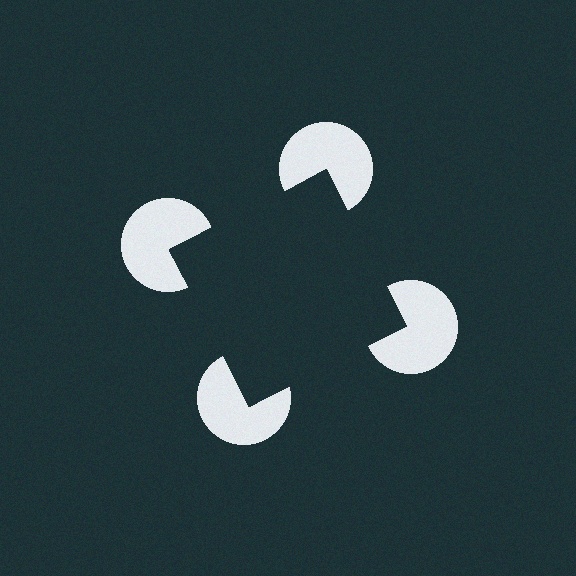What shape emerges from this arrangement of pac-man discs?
An illusory square — its edges are inferred from the aligned wedge cuts in the pac-man discs, not physically drawn.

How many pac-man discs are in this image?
There are 4 — one at each vertex of the illusory square.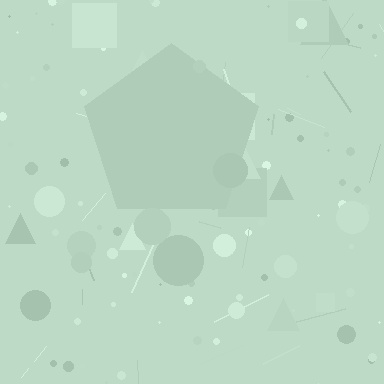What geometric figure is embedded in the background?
A pentagon is embedded in the background.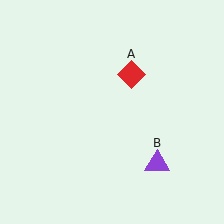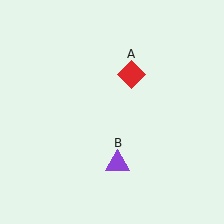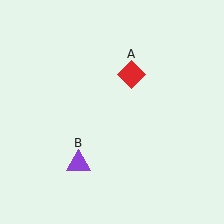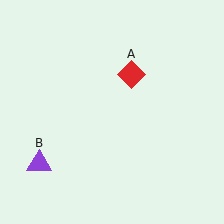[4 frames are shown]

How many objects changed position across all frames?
1 object changed position: purple triangle (object B).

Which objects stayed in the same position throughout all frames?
Red diamond (object A) remained stationary.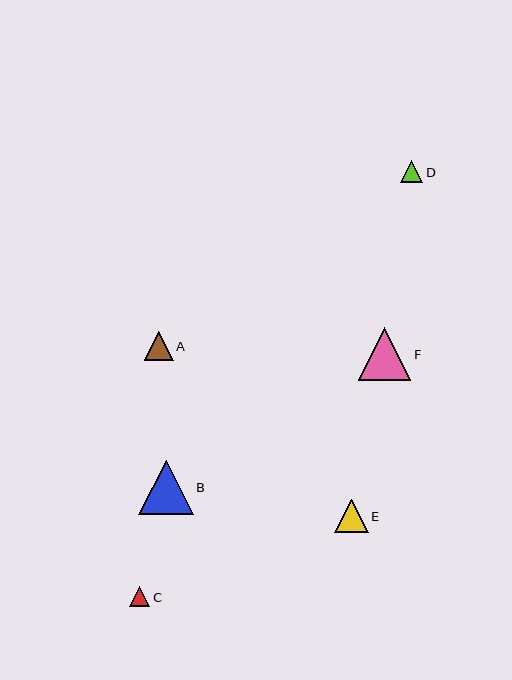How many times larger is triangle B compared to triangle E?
Triangle B is approximately 1.6 times the size of triangle E.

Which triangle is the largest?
Triangle B is the largest with a size of approximately 54 pixels.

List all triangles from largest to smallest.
From largest to smallest: B, F, E, A, D, C.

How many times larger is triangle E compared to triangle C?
Triangle E is approximately 1.6 times the size of triangle C.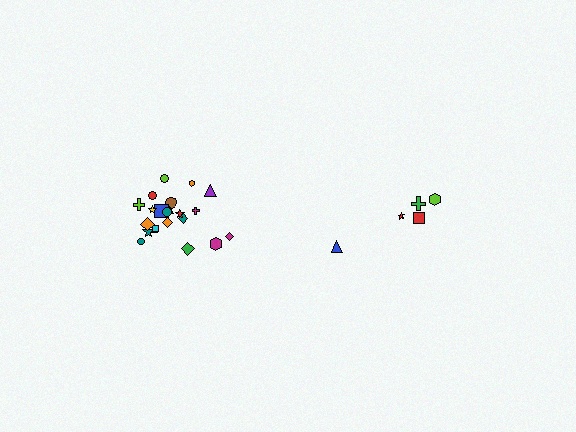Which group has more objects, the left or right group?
The left group.